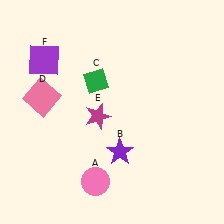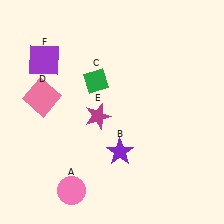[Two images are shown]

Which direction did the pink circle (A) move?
The pink circle (A) moved left.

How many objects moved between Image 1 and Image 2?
1 object moved between the two images.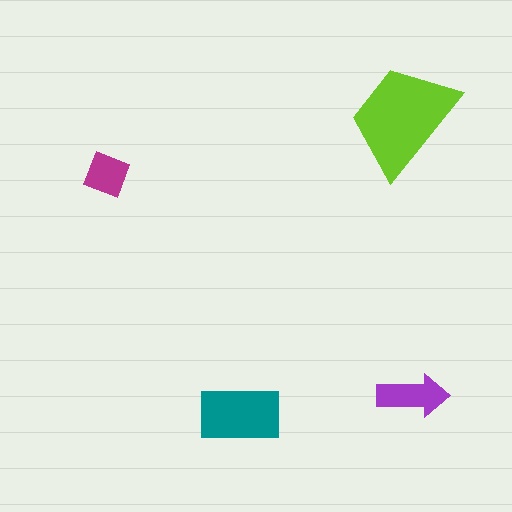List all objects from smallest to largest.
The magenta diamond, the purple arrow, the teal rectangle, the lime trapezoid.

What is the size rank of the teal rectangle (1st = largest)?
2nd.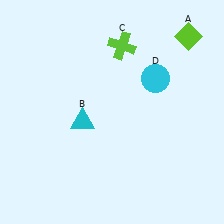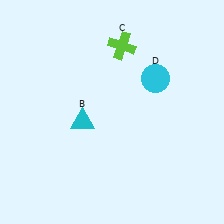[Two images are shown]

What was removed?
The lime diamond (A) was removed in Image 2.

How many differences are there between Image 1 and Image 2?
There is 1 difference between the two images.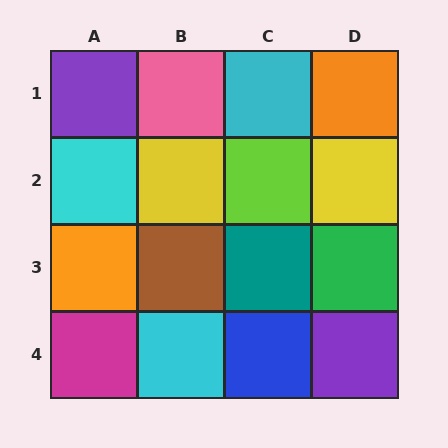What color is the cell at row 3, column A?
Orange.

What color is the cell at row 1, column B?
Pink.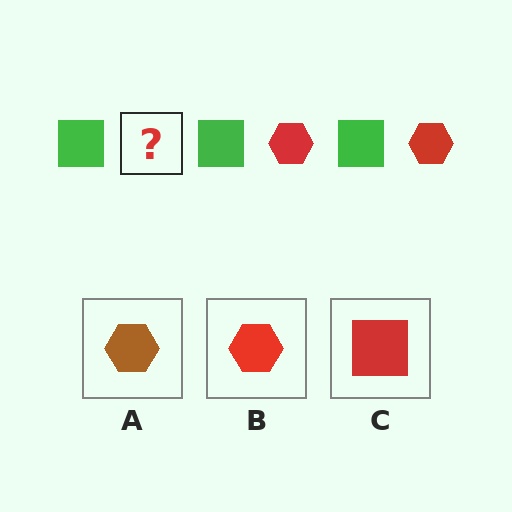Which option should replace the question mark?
Option B.